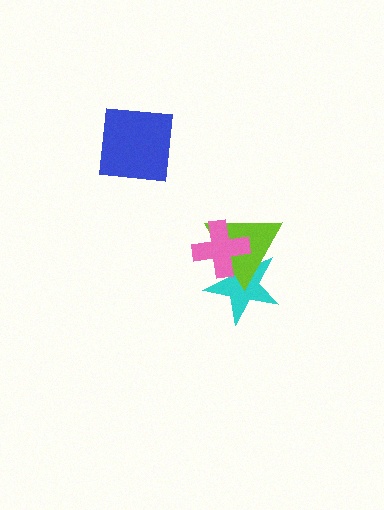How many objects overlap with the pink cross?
2 objects overlap with the pink cross.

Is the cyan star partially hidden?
Yes, it is partially covered by another shape.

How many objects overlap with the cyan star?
2 objects overlap with the cyan star.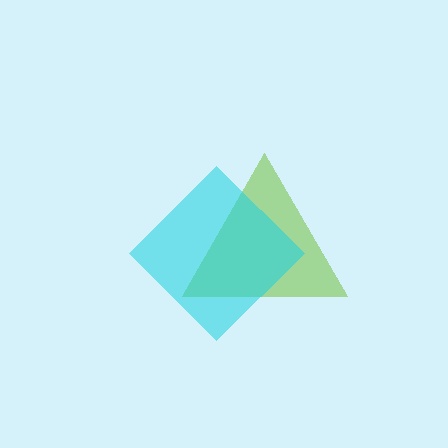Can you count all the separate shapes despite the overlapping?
Yes, there are 2 separate shapes.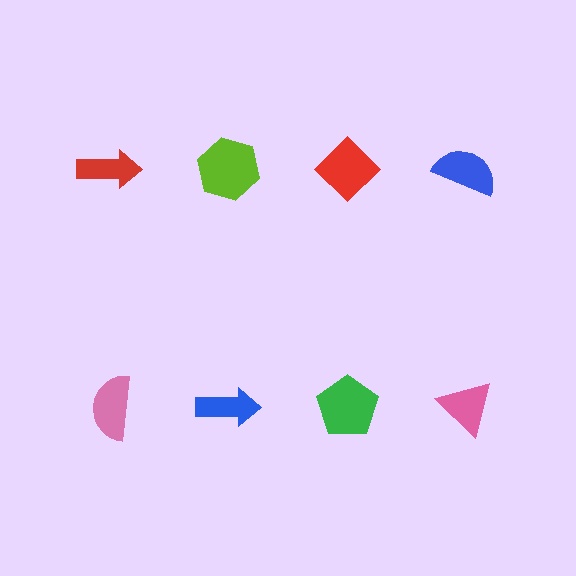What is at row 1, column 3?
A red diamond.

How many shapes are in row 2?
4 shapes.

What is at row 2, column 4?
A pink triangle.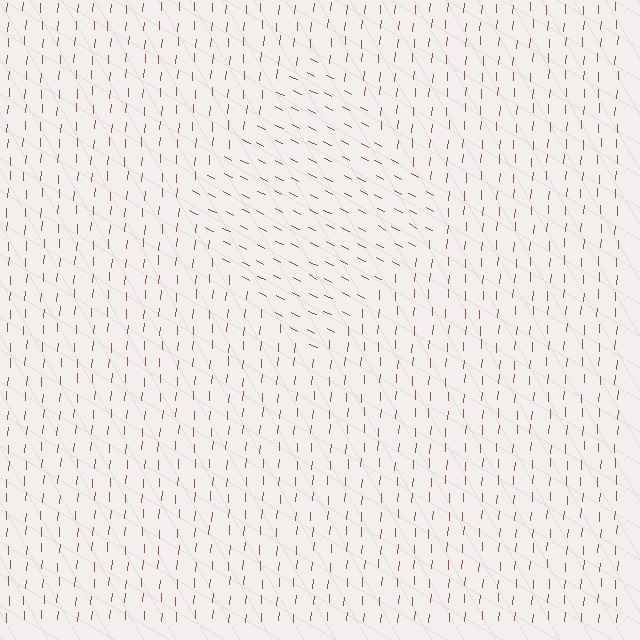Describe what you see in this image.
The image is filled with small brown line segments. A diamond region in the image has lines oriented differently from the surrounding lines, creating a visible texture boundary.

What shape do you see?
I see a diamond.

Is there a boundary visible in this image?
Yes, there is a texture boundary formed by a change in line orientation.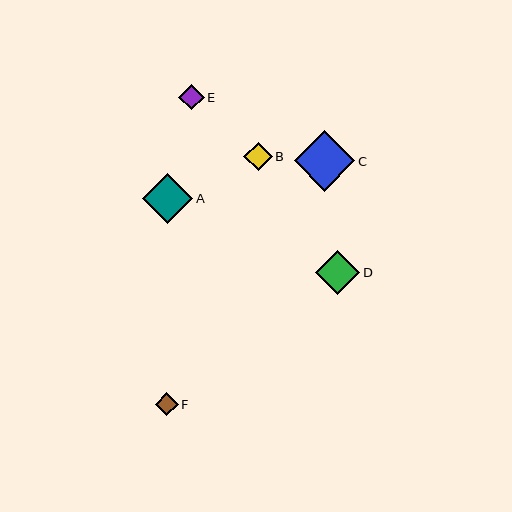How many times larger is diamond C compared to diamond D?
Diamond C is approximately 1.4 times the size of diamond D.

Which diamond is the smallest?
Diamond F is the smallest with a size of approximately 23 pixels.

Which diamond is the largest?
Diamond C is the largest with a size of approximately 60 pixels.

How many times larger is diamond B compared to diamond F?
Diamond B is approximately 1.2 times the size of diamond F.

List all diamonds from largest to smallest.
From largest to smallest: C, A, D, B, E, F.